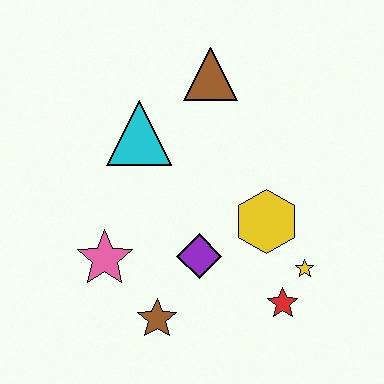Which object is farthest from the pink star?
The brown triangle is farthest from the pink star.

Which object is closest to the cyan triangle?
The brown triangle is closest to the cyan triangle.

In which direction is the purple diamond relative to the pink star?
The purple diamond is to the right of the pink star.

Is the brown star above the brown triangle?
No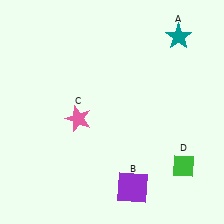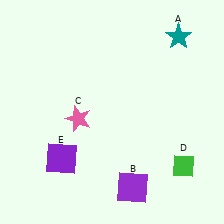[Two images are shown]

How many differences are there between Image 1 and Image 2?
There is 1 difference between the two images.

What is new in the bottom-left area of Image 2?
A purple square (E) was added in the bottom-left area of Image 2.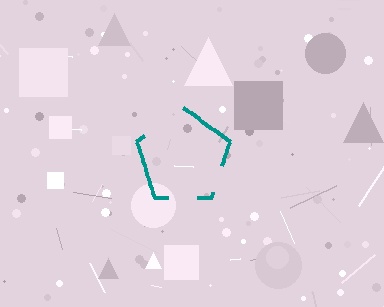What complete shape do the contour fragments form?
The contour fragments form a pentagon.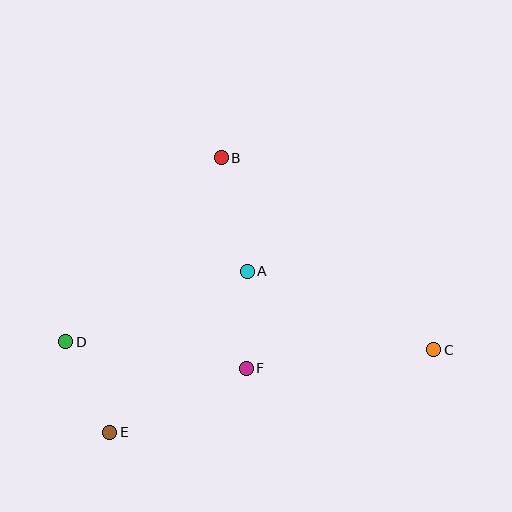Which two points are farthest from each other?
Points C and D are farthest from each other.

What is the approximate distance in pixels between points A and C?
The distance between A and C is approximately 202 pixels.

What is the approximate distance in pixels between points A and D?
The distance between A and D is approximately 195 pixels.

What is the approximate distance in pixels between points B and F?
The distance between B and F is approximately 212 pixels.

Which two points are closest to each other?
Points A and F are closest to each other.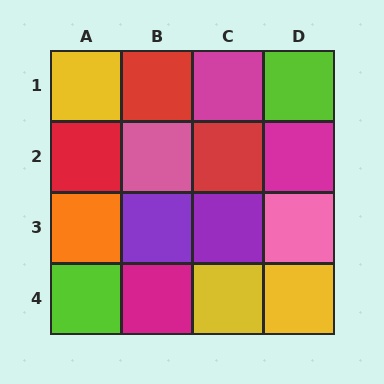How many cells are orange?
1 cell is orange.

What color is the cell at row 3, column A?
Orange.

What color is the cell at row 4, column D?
Yellow.